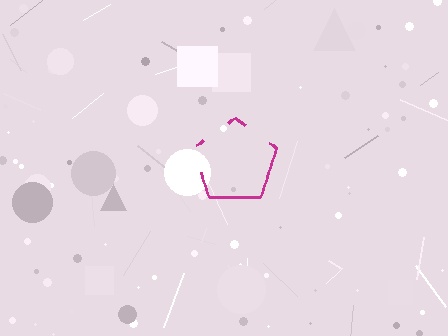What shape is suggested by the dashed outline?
The dashed outline suggests a pentagon.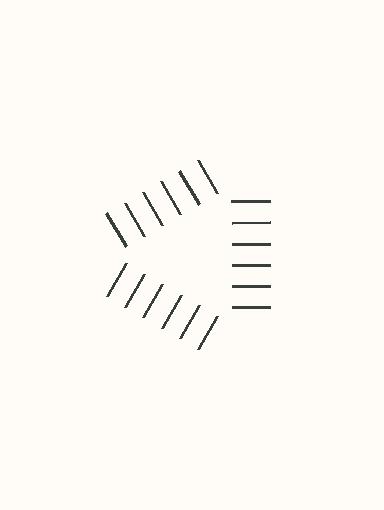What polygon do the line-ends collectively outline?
An illusory triangle — the line segments terminate on its edges but no continuous stroke is drawn.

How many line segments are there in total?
18 — 6 along each of the 3 edges.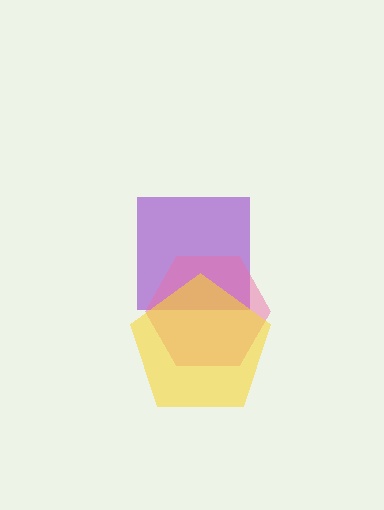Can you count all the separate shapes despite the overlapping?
Yes, there are 3 separate shapes.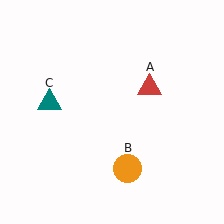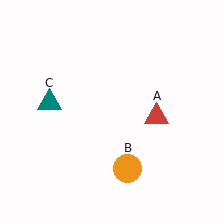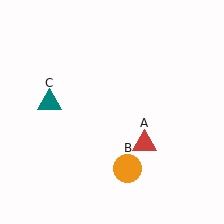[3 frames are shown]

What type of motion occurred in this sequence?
The red triangle (object A) rotated clockwise around the center of the scene.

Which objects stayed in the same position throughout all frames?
Orange circle (object B) and teal triangle (object C) remained stationary.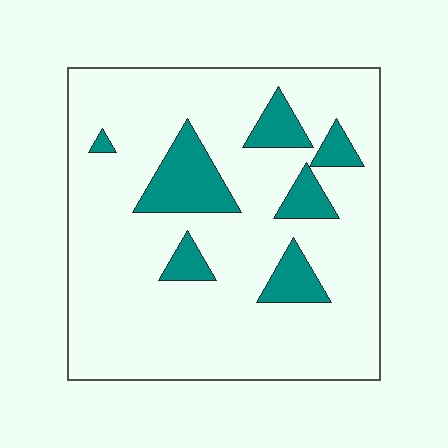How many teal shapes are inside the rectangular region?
7.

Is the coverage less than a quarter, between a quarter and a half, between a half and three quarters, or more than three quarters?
Less than a quarter.